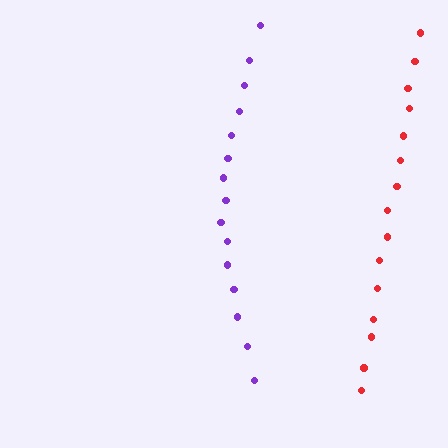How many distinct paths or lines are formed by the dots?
There are 2 distinct paths.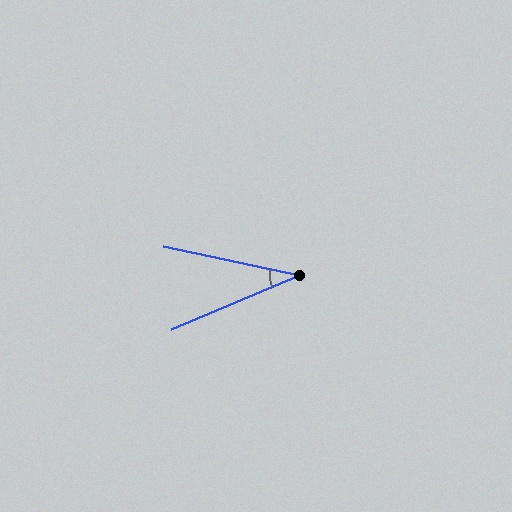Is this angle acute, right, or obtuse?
It is acute.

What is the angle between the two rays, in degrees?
Approximately 35 degrees.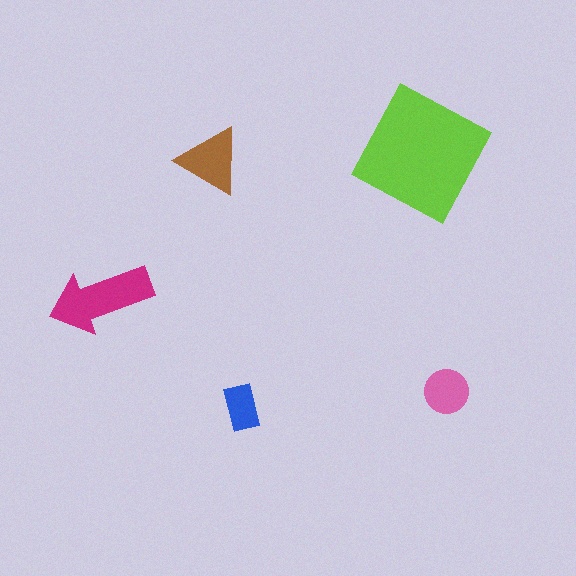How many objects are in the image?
There are 5 objects in the image.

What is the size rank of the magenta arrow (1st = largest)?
2nd.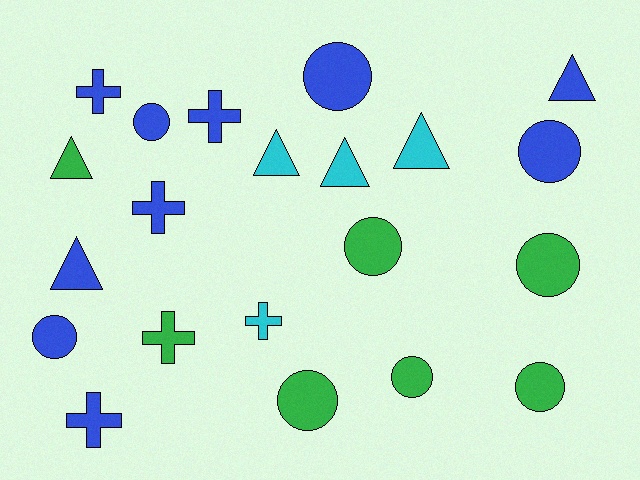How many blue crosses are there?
There are 4 blue crosses.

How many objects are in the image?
There are 21 objects.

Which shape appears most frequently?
Circle, with 9 objects.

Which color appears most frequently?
Blue, with 10 objects.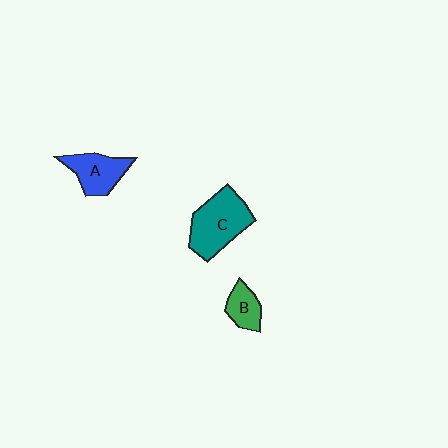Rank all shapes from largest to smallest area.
From largest to smallest: C (teal), A (blue), B (green).